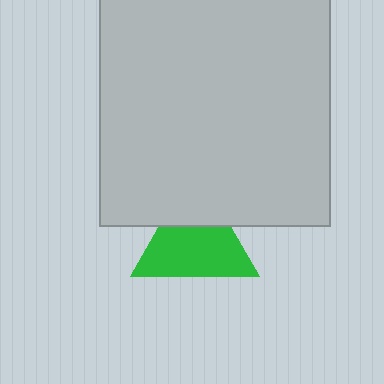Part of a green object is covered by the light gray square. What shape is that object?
It is a triangle.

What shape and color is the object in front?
The object in front is a light gray square.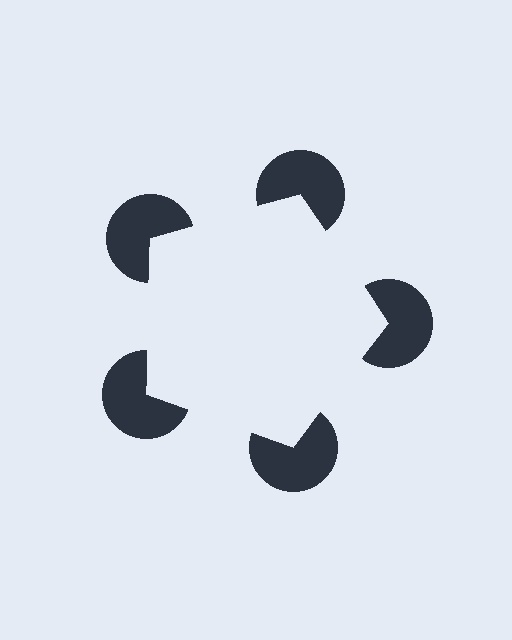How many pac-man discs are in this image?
There are 5 — one at each vertex of the illusory pentagon.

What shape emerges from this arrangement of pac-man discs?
An illusory pentagon — its edges are inferred from the aligned wedge cuts in the pac-man discs, not physically drawn.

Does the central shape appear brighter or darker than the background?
It typically appears slightly brighter than the background, even though no actual brightness change is drawn.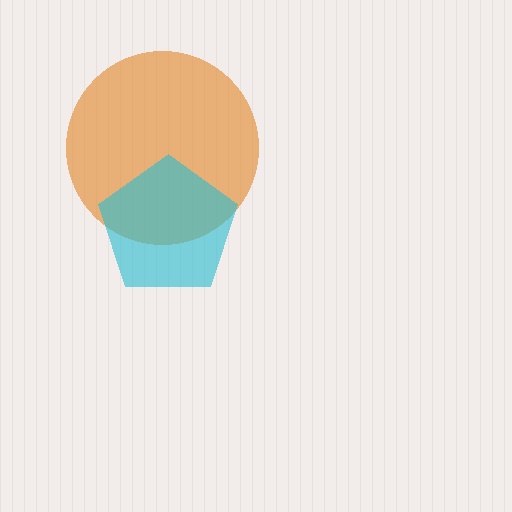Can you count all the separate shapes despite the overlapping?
Yes, there are 2 separate shapes.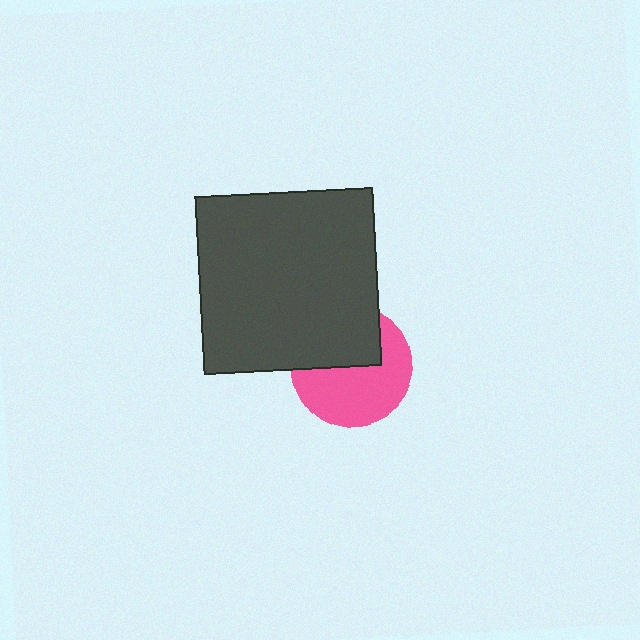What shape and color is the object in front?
The object in front is a dark gray square.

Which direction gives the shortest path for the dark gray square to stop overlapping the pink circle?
Moving up gives the shortest separation.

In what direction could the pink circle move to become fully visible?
The pink circle could move down. That would shift it out from behind the dark gray square entirely.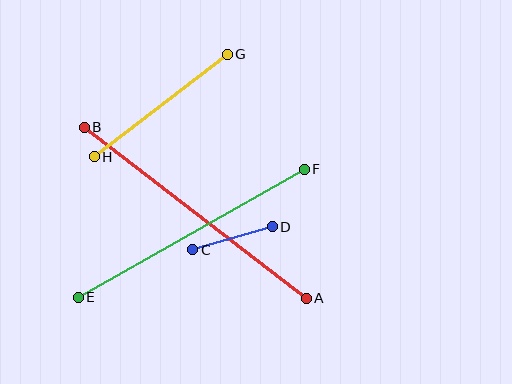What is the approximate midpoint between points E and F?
The midpoint is at approximately (191, 233) pixels.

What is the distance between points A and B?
The distance is approximately 280 pixels.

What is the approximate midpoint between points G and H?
The midpoint is at approximately (161, 106) pixels.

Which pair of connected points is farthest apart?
Points A and B are farthest apart.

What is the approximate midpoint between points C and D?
The midpoint is at approximately (232, 238) pixels.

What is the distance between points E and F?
The distance is approximately 260 pixels.